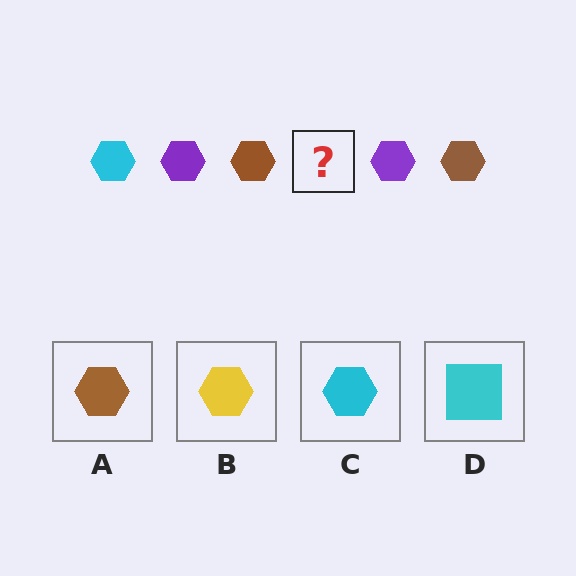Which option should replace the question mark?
Option C.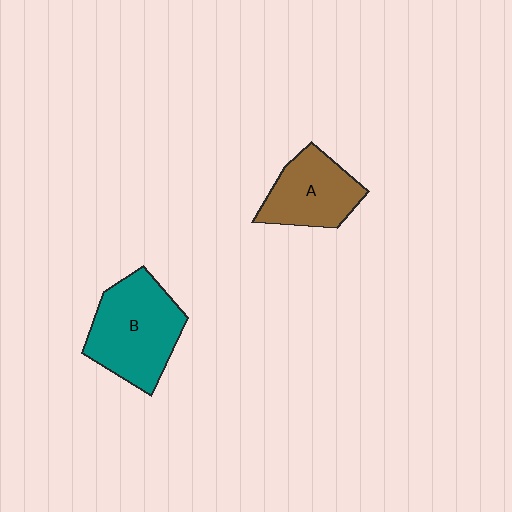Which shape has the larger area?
Shape B (teal).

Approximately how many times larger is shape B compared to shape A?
Approximately 1.4 times.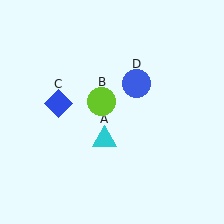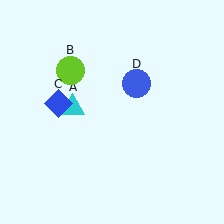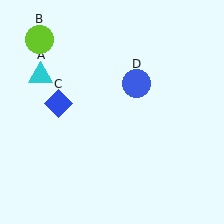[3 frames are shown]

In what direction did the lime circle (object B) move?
The lime circle (object B) moved up and to the left.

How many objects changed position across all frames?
2 objects changed position: cyan triangle (object A), lime circle (object B).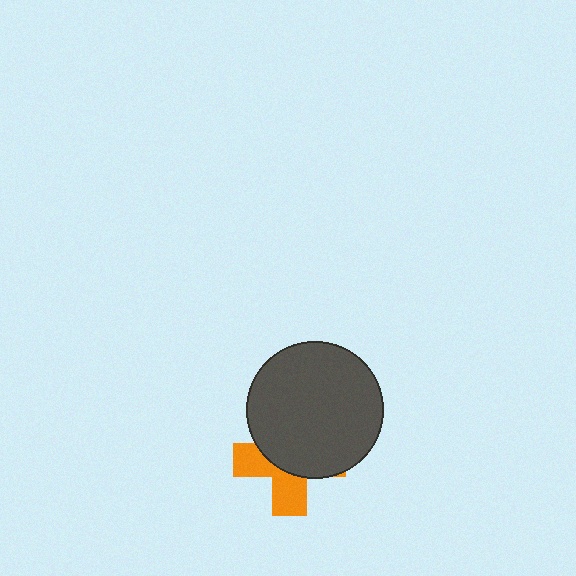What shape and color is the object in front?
The object in front is a dark gray circle.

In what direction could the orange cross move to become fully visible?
The orange cross could move down. That would shift it out from behind the dark gray circle entirely.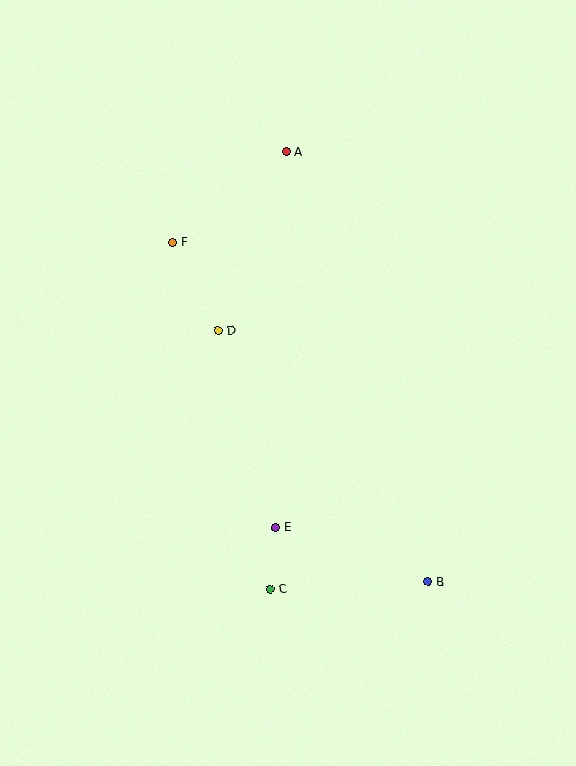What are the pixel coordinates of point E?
Point E is at (276, 528).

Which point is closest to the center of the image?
Point D at (218, 331) is closest to the center.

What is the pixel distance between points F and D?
The distance between F and D is 99 pixels.